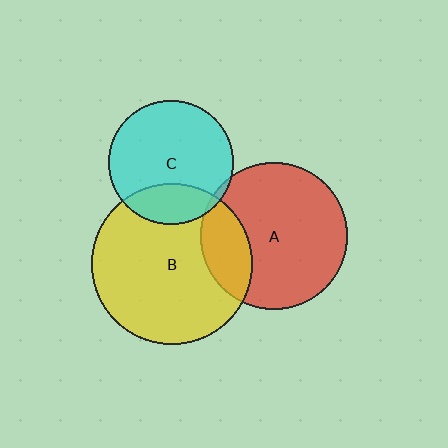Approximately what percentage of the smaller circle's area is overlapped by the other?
Approximately 20%.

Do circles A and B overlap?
Yes.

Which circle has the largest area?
Circle B (yellow).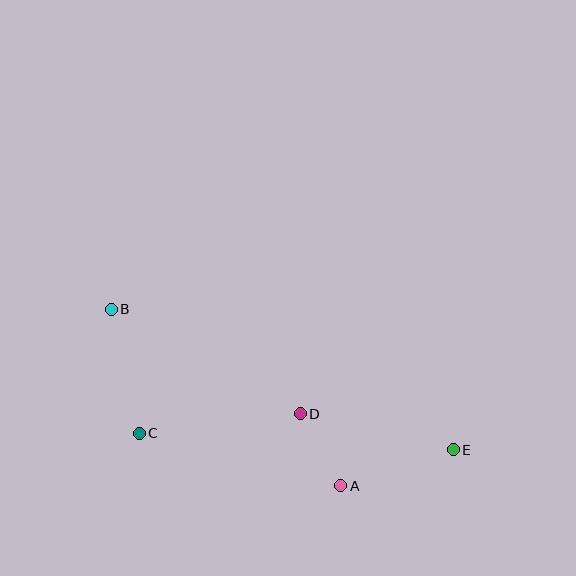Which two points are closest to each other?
Points A and D are closest to each other.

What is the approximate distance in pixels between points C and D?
The distance between C and D is approximately 162 pixels.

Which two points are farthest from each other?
Points B and E are farthest from each other.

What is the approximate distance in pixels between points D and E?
The distance between D and E is approximately 157 pixels.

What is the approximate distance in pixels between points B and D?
The distance between B and D is approximately 216 pixels.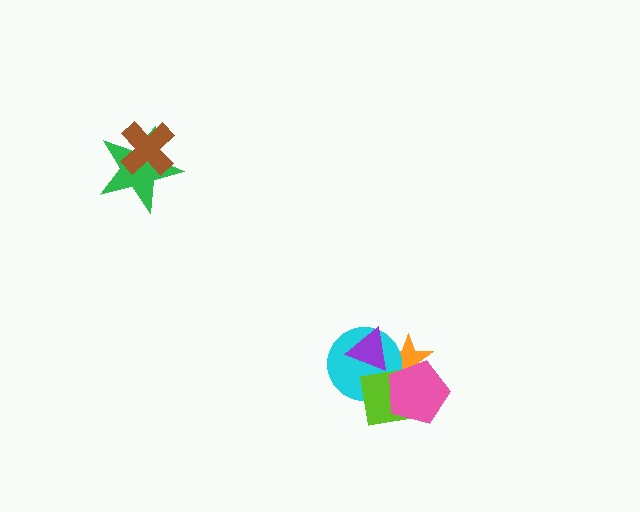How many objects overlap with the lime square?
4 objects overlap with the lime square.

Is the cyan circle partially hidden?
Yes, it is partially covered by another shape.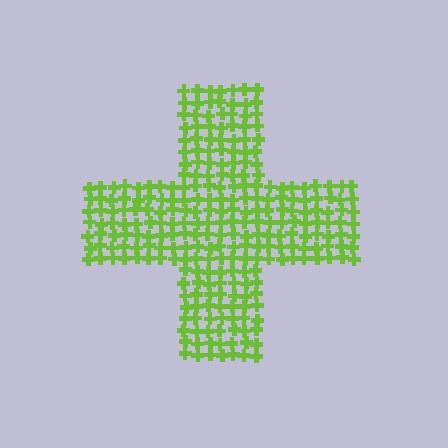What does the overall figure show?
The overall figure shows a cross.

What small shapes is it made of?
It is made of small crosses.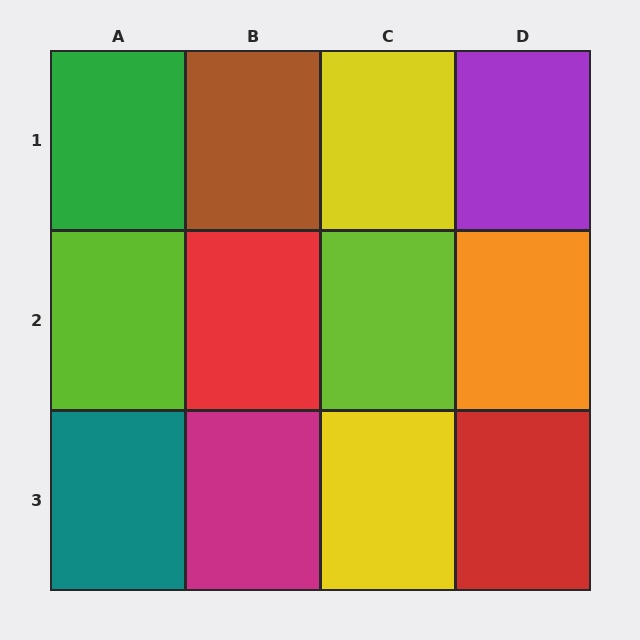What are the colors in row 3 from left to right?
Teal, magenta, yellow, red.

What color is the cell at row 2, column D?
Orange.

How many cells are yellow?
2 cells are yellow.